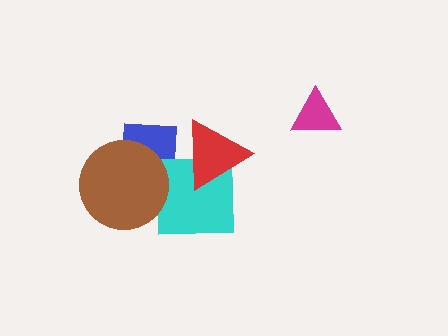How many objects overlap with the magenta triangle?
0 objects overlap with the magenta triangle.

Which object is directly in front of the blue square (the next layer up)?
The cyan square is directly in front of the blue square.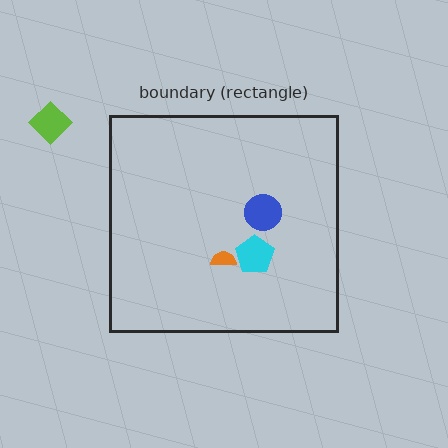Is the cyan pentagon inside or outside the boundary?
Inside.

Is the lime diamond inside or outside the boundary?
Outside.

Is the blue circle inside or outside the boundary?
Inside.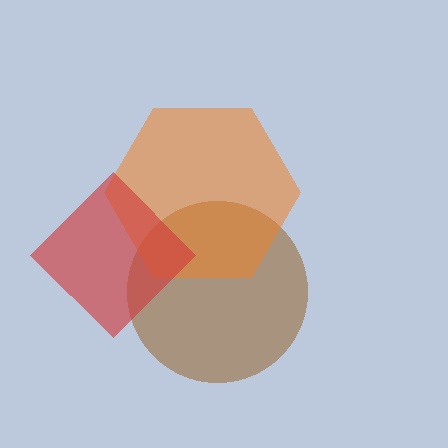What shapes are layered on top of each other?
The layered shapes are: a brown circle, an orange hexagon, a red diamond.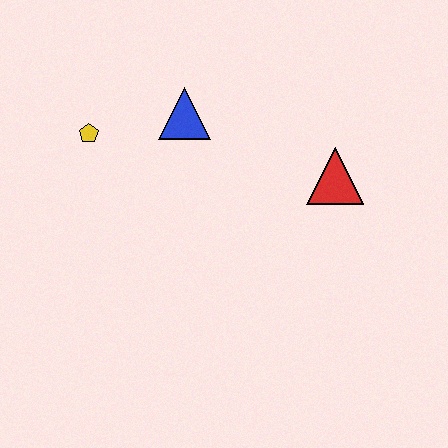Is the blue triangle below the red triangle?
No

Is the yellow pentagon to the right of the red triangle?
No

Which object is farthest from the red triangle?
The yellow pentagon is farthest from the red triangle.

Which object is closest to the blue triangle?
The yellow pentagon is closest to the blue triangle.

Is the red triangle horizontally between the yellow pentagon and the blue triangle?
No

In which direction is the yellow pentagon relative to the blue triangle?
The yellow pentagon is to the left of the blue triangle.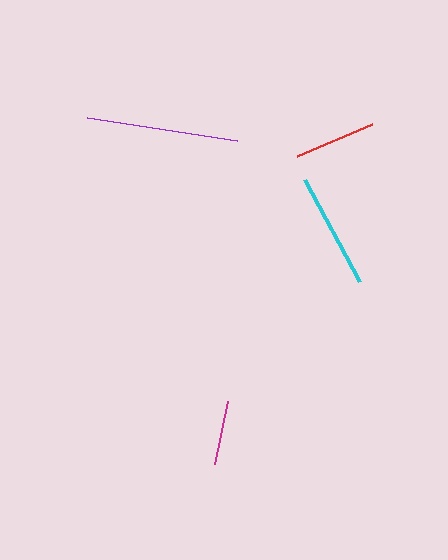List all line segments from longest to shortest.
From longest to shortest: purple, cyan, red, magenta.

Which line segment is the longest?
The purple line is the longest at approximately 151 pixels.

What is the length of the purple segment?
The purple segment is approximately 151 pixels long.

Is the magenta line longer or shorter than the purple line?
The purple line is longer than the magenta line.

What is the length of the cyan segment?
The cyan segment is approximately 116 pixels long.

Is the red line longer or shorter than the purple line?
The purple line is longer than the red line.